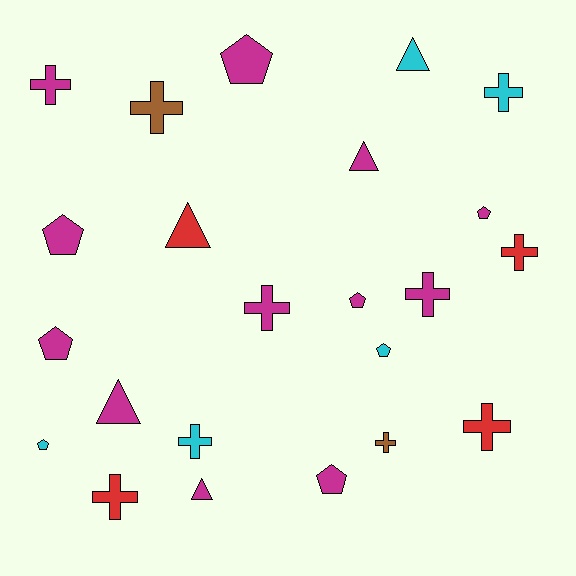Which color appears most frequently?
Magenta, with 12 objects.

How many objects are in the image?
There are 23 objects.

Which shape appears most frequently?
Cross, with 10 objects.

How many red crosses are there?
There are 3 red crosses.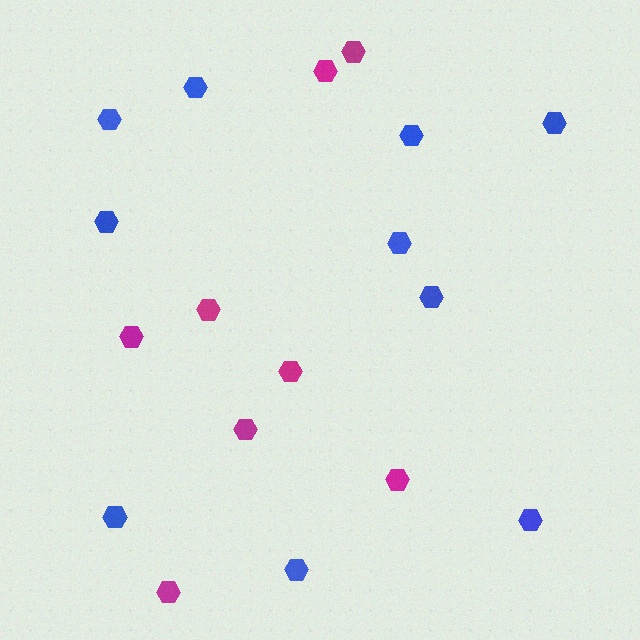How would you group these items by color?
There are 2 groups: one group of magenta hexagons (8) and one group of blue hexagons (10).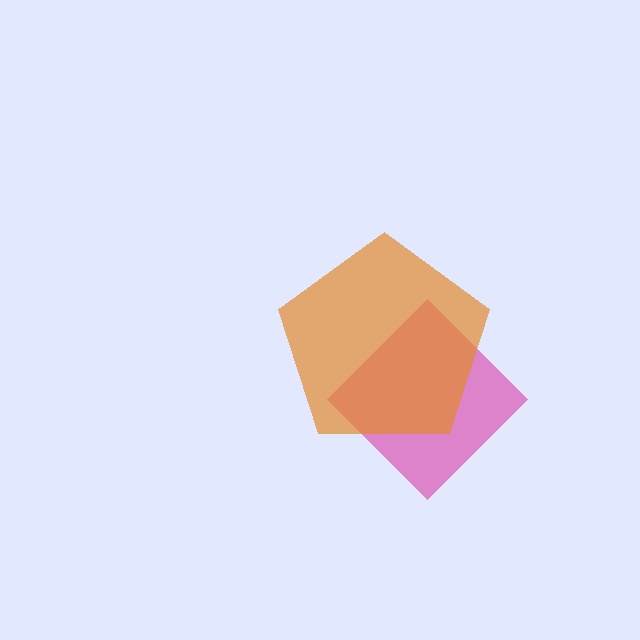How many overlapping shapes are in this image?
There are 2 overlapping shapes in the image.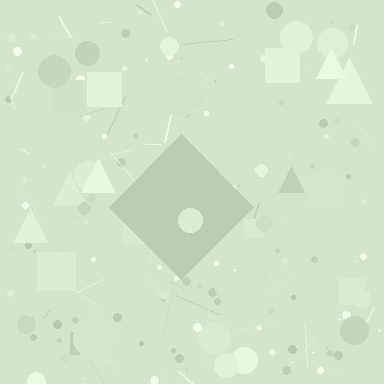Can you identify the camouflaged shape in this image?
The camouflaged shape is a diamond.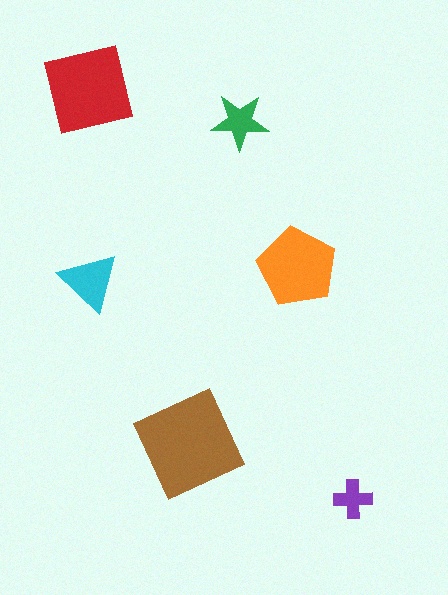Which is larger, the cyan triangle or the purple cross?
The cyan triangle.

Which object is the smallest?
The purple cross.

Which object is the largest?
The brown diamond.